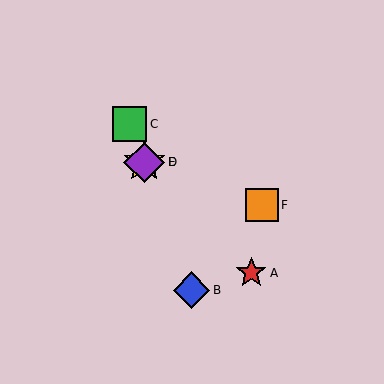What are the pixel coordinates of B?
Object B is at (192, 290).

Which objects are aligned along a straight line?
Objects B, C, D, E are aligned along a straight line.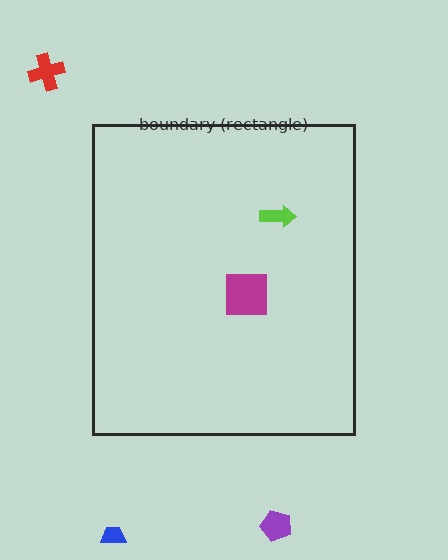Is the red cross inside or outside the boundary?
Outside.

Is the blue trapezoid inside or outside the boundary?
Outside.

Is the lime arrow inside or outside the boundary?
Inside.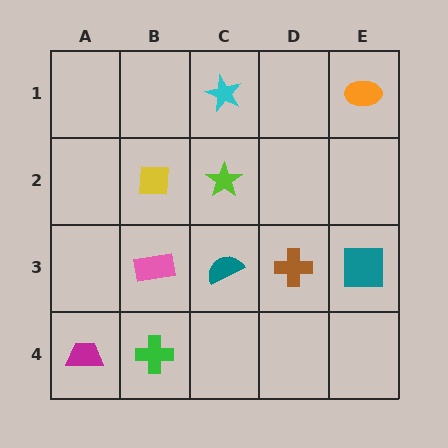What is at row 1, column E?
An orange ellipse.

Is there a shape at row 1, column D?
No, that cell is empty.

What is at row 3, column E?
A teal square.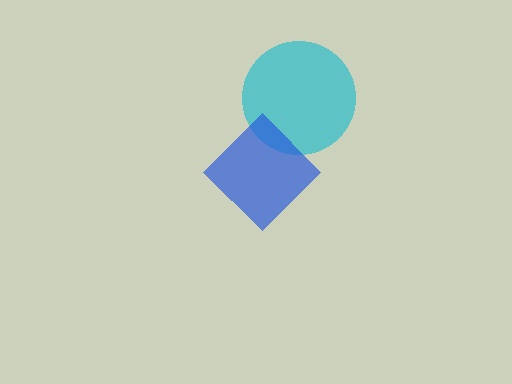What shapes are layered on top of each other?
The layered shapes are: a cyan circle, a blue diamond.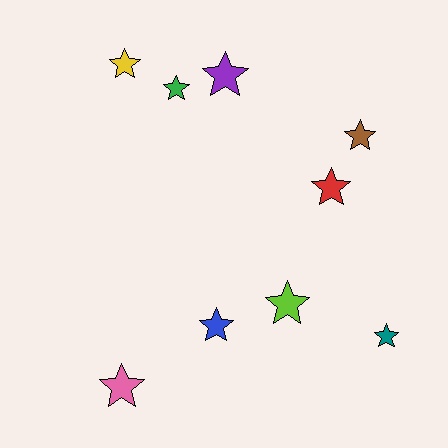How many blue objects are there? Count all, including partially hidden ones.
There is 1 blue object.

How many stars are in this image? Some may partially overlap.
There are 9 stars.